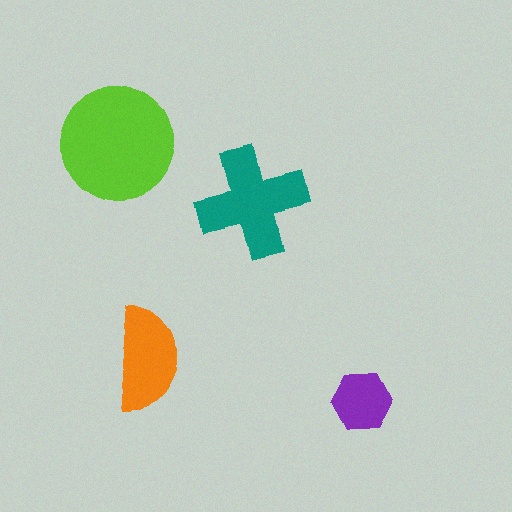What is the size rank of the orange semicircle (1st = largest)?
3rd.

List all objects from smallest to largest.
The purple hexagon, the orange semicircle, the teal cross, the lime circle.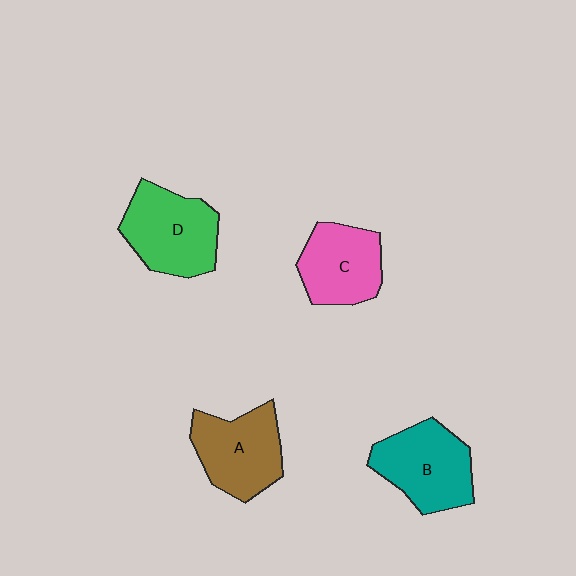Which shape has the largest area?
Shape D (green).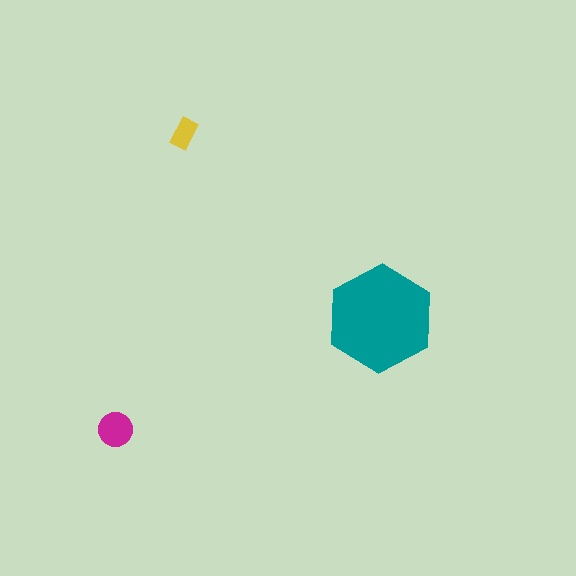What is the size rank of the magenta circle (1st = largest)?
2nd.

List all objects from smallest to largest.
The yellow rectangle, the magenta circle, the teal hexagon.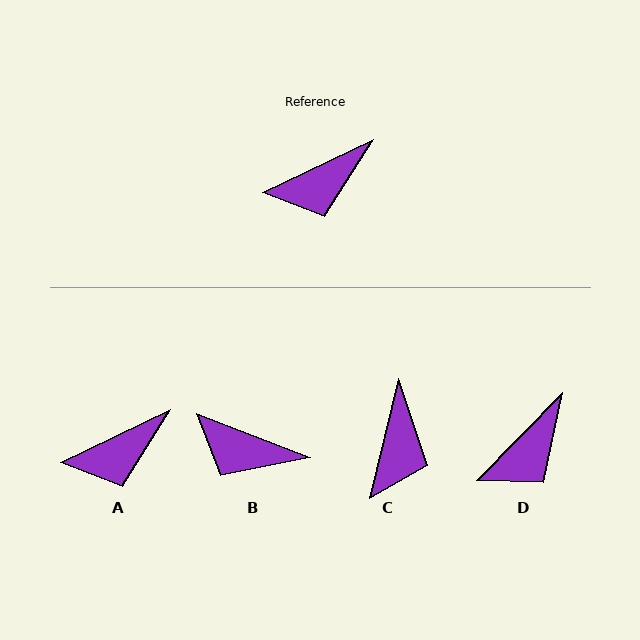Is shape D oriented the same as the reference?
No, it is off by about 20 degrees.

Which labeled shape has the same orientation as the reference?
A.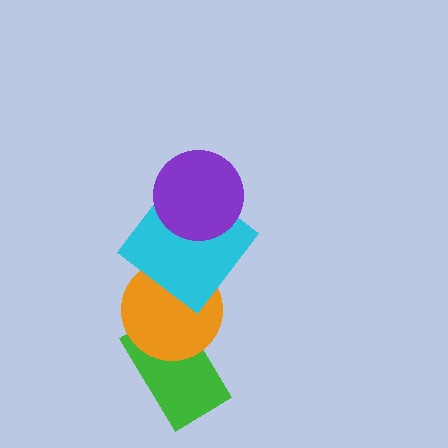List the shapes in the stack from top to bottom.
From top to bottom: the purple circle, the cyan diamond, the orange circle, the green rectangle.